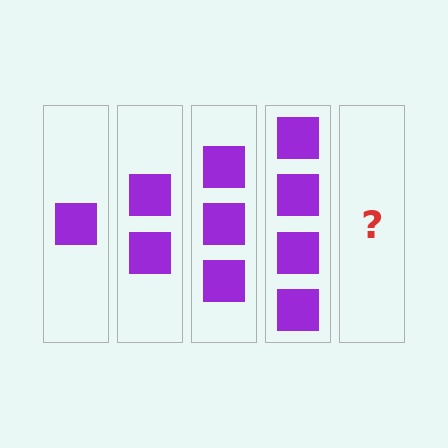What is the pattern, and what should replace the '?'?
The pattern is that each step adds one more square. The '?' should be 5 squares.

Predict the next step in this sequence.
The next step is 5 squares.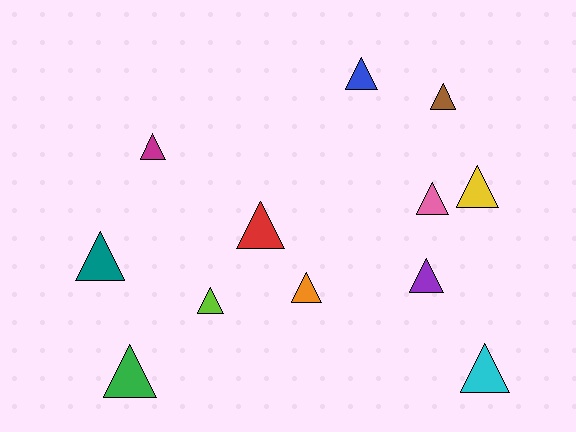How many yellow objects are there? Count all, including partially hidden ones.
There is 1 yellow object.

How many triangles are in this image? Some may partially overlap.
There are 12 triangles.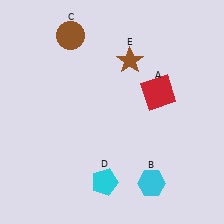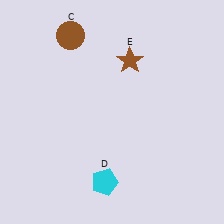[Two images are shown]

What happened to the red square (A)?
The red square (A) was removed in Image 2. It was in the top-right area of Image 1.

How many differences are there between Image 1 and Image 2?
There are 2 differences between the two images.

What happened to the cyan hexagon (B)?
The cyan hexagon (B) was removed in Image 2. It was in the bottom-right area of Image 1.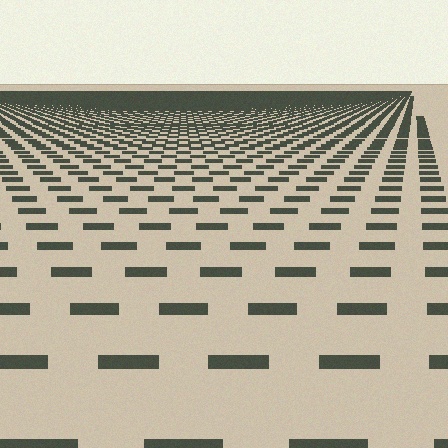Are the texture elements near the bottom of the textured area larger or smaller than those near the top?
Larger. Near the bottom, elements are closer to the viewer and appear at a bigger on-screen size.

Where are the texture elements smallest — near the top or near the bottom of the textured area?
Near the top.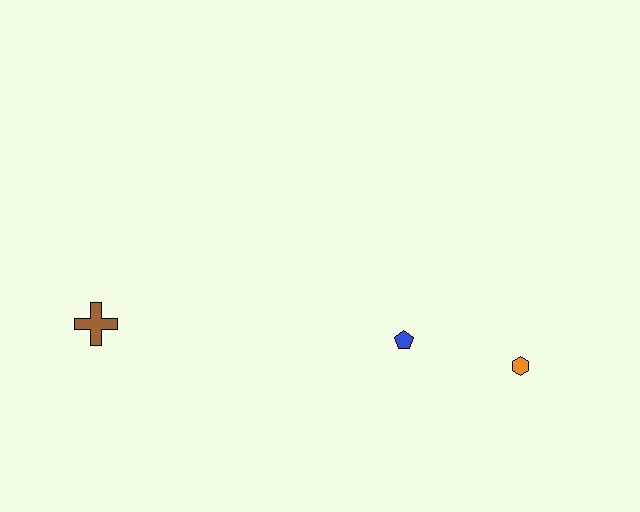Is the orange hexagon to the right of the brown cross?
Yes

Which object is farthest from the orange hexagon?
The brown cross is farthest from the orange hexagon.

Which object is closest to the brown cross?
The blue pentagon is closest to the brown cross.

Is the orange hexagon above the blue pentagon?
No